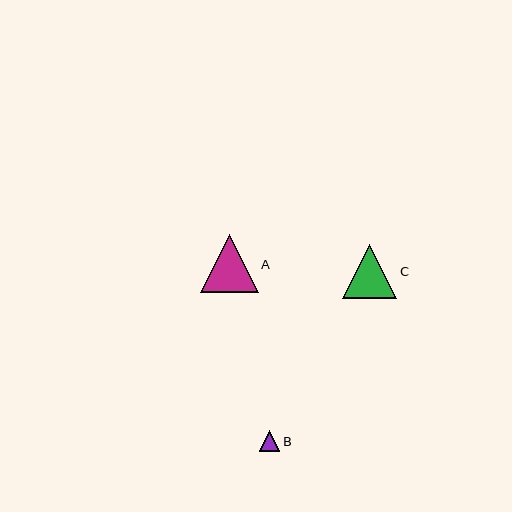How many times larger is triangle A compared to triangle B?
Triangle A is approximately 2.9 times the size of triangle B.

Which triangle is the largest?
Triangle A is the largest with a size of approximately 58 pixels.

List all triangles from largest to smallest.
From largest to smallest: A, C, B.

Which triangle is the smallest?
Triangle B is the smallest with a size of approximately 20 pixels.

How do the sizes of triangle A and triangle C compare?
Triangle A and triangle C are approximately the same size.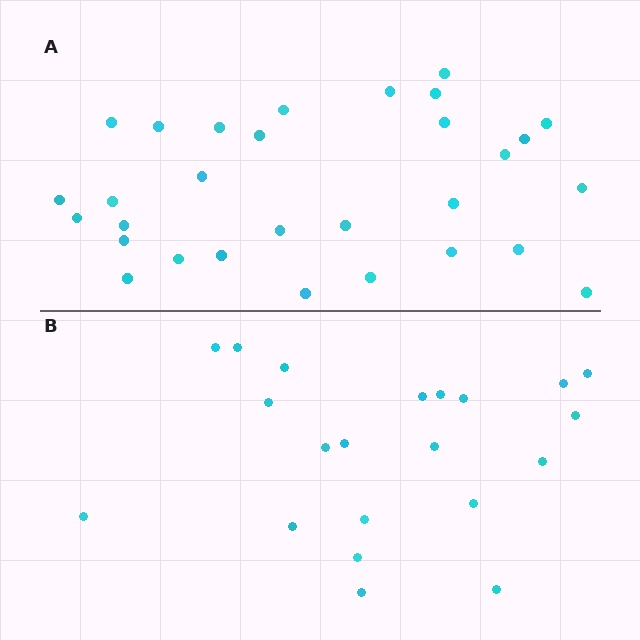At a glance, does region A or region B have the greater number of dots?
Region A (the top region) has more dots.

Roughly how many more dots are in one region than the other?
Region A has roughly 8 or so more dots than region B.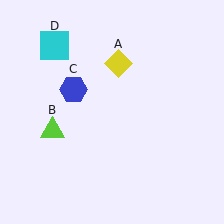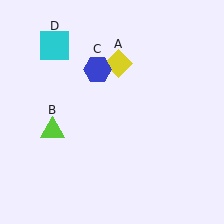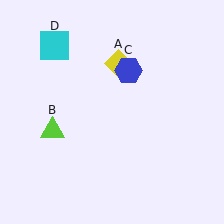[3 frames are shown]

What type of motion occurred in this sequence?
The blue hexagon (object C) rotated clockwise around the center of the scene.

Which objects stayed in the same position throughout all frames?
Yellow diamond (object A) and lime triangle (object B) and cyan square (object D) remained stationary.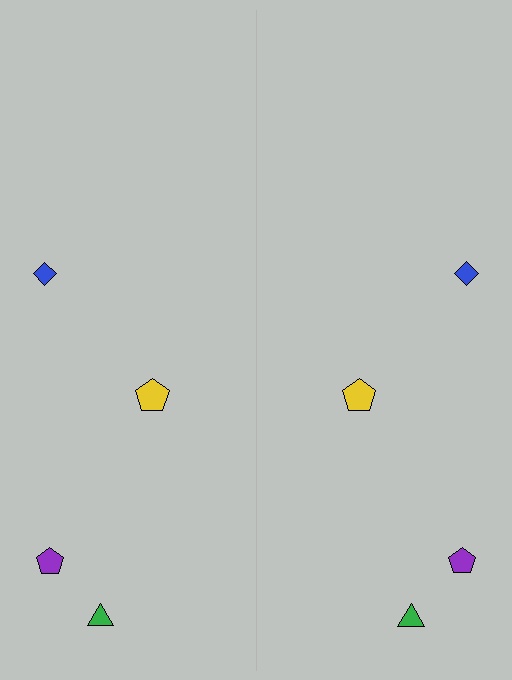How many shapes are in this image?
There are 8 shapes in this image.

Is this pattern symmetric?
Yes, this pattern has bilateral (reflection) symmetry.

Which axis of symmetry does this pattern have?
The pattern has a vertical axis of symmetry running through the center of the image.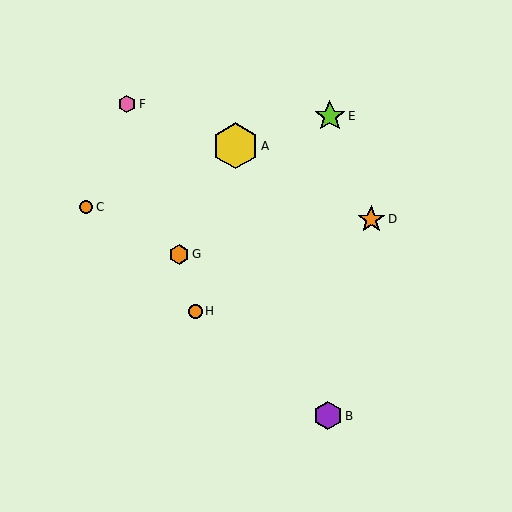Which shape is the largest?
The yellow hexagon (labeled A) is the largest.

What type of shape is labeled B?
Shape B is a purple hexagon.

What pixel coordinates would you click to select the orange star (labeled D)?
Click at (371, 219) to select the orange star D.